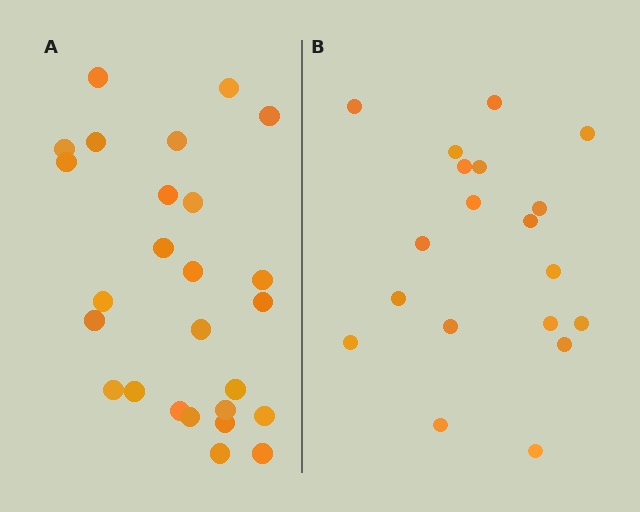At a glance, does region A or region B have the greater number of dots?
Region A (the left region) has more dots.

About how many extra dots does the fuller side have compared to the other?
Region A has roughly 8 or so more dots than region B.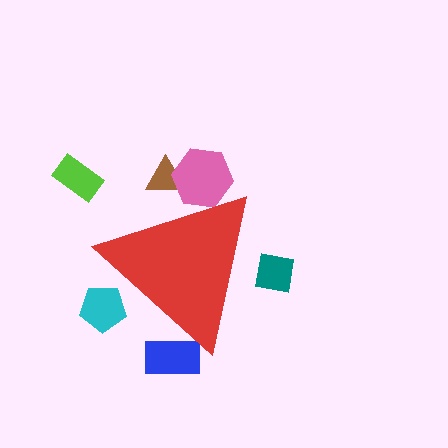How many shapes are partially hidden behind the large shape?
5 shapes are partially hidden.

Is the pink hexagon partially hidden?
Yes, the pink hexagon is partially hidden behind the red triangle.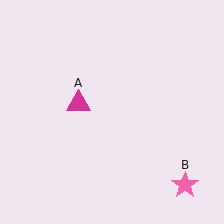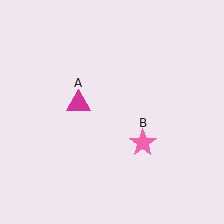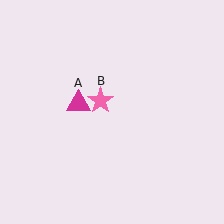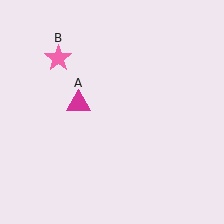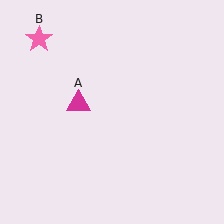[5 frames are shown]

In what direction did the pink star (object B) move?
The pink star (object B) moved up and to the left.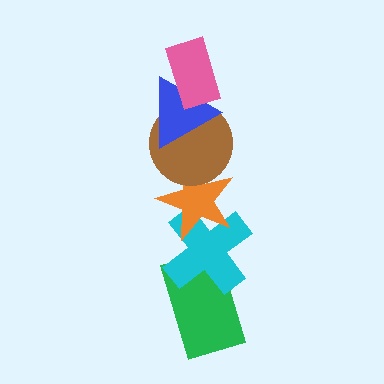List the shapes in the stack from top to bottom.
From top to bottom: the pink rectangle, the blue triangle, the brown circle, the orange star, the cyan cross, the green rectangle.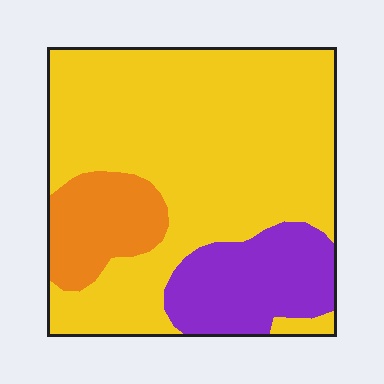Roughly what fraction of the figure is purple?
Purple takes up about one sixth (1/6) of the figure.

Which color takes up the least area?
Orange, at roughly 15%.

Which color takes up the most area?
Yellow, at roughly 70%.